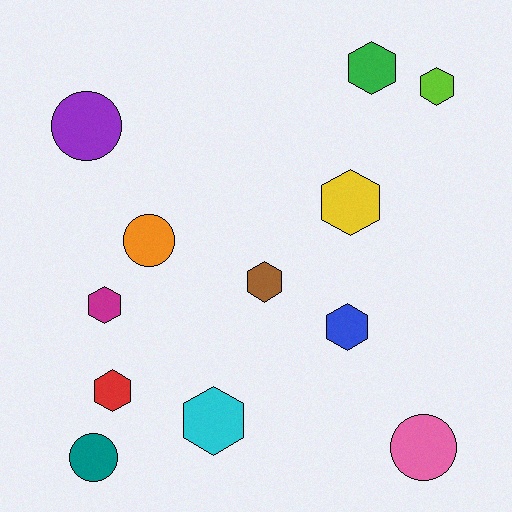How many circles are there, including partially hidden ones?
There are 4 circles.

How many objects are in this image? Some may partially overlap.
There are 12 objects.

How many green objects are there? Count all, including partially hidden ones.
There is 1 green object.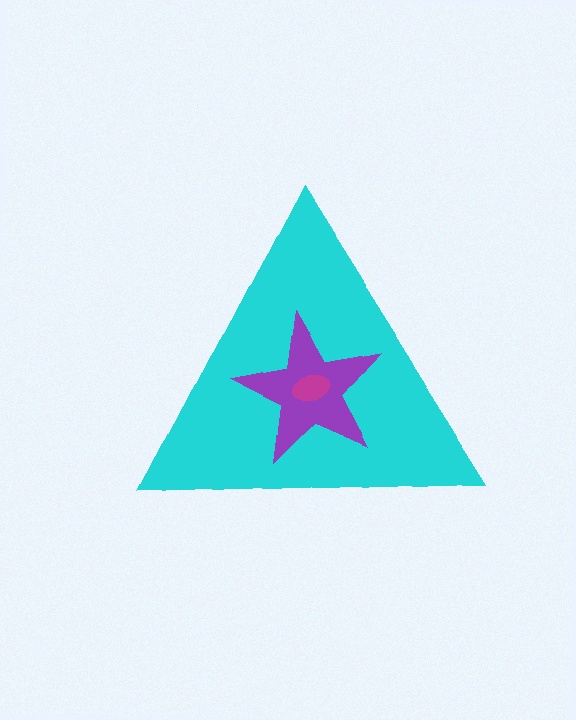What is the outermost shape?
The cyan triangle.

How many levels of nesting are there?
3.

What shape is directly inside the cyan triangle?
The purple star.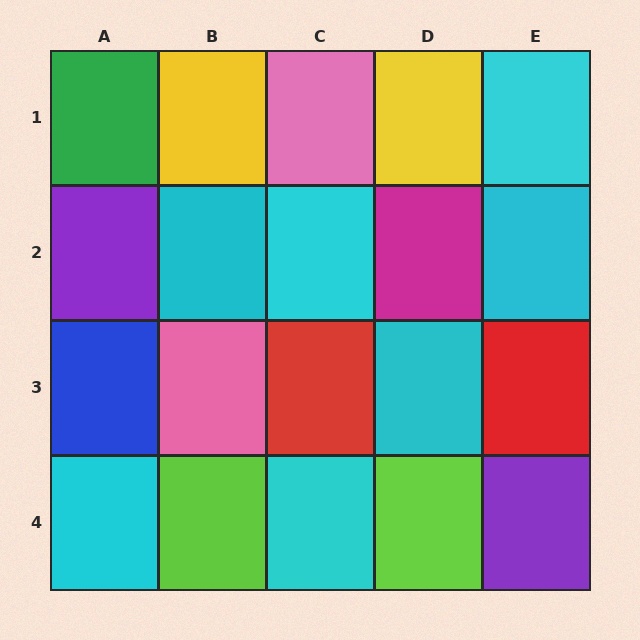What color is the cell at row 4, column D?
Lime.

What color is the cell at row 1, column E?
Cyan.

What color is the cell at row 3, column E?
Red.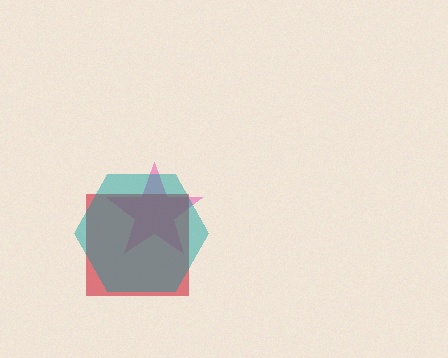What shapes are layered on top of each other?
The layered shapes are: a pink star, a red square, a teal hexagon.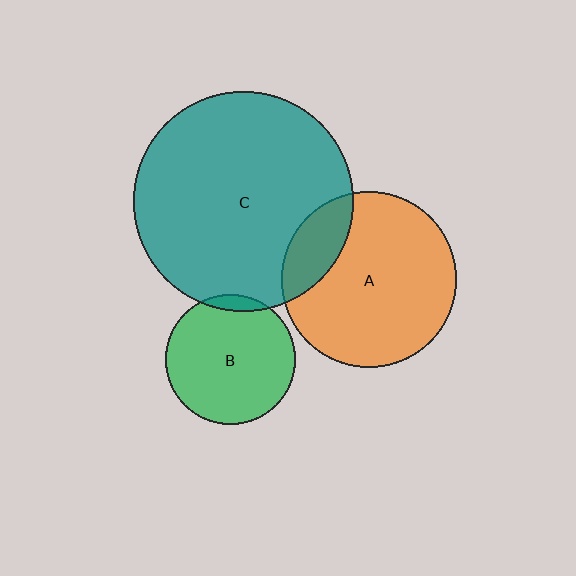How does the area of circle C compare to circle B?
Approximately 2.9 times.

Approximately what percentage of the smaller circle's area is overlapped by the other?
Approximately 20%.